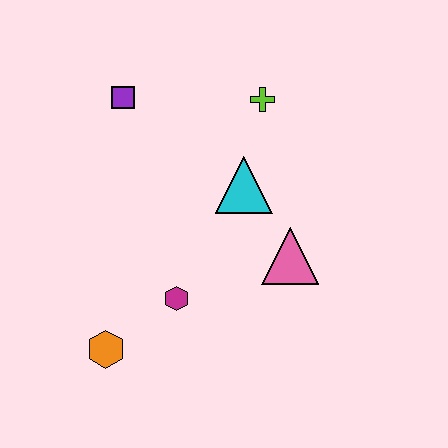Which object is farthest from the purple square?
The orange hexagon is farthest from the purple square.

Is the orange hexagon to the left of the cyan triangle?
Yes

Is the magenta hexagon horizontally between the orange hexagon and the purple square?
No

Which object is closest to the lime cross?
The cyan triangle is closest to the lime cross.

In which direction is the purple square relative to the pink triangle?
The purple square is to the left of the pink triangle.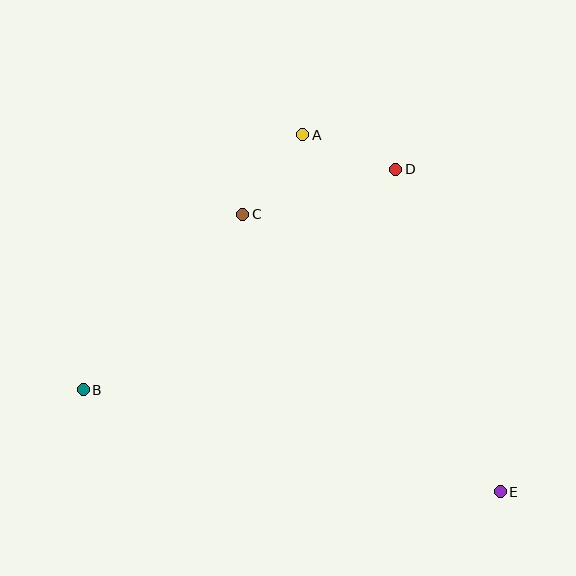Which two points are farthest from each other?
Points B and E are farthest from each other.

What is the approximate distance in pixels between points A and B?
The distance between A and B is approximately 337 pixels.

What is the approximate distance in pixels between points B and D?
The distance between B and D is approximately 383 pixels.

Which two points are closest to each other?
Points A and D are closest to each other.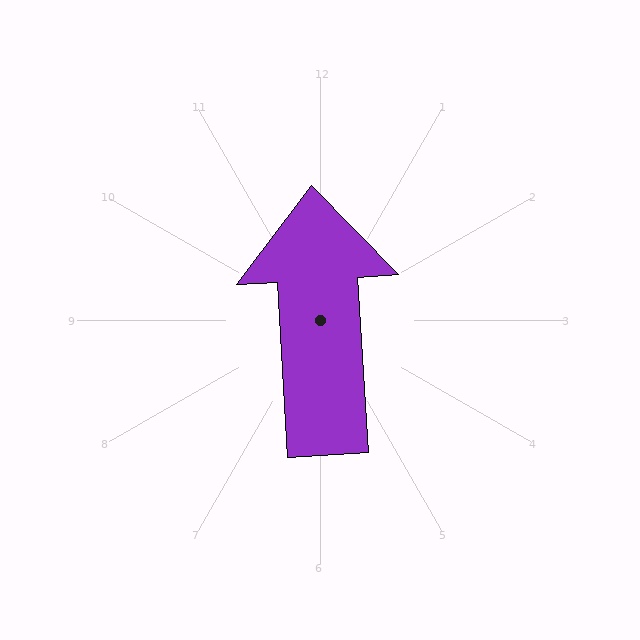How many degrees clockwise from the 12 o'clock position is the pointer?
Approximately 357 degrees.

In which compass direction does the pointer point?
North.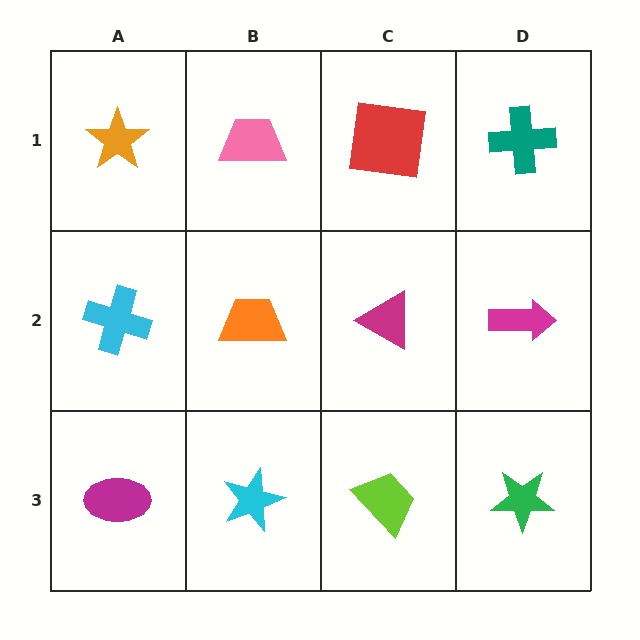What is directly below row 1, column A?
A cyan cross.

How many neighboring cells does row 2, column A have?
3.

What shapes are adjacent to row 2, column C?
A red square (row 1, column C), a lime trapezoid (row 3, column C), an orange trapezoid (row 2, column B), a magenta arrow (row 2, column D).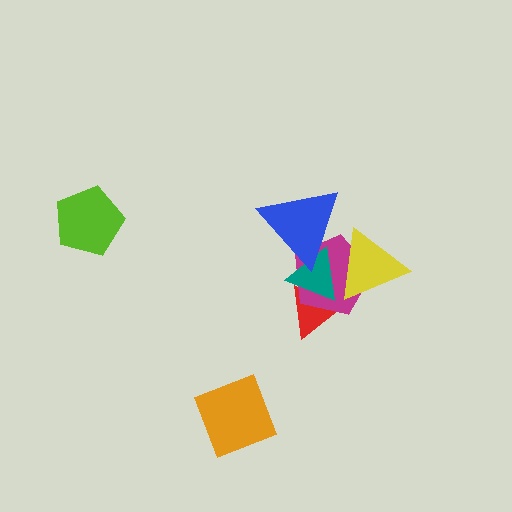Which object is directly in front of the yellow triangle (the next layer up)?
The teal triangle is directly in front of the yellow triangle.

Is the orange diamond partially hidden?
No, no other shape covers it.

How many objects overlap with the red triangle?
2 objects overlap with the red triangle.